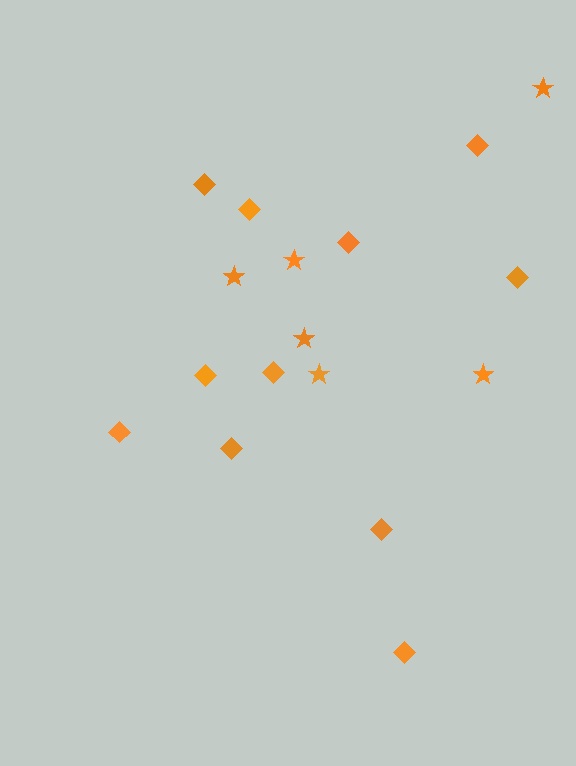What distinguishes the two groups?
There are 2 groups: one group of stars (6) and one group of diamonds (11).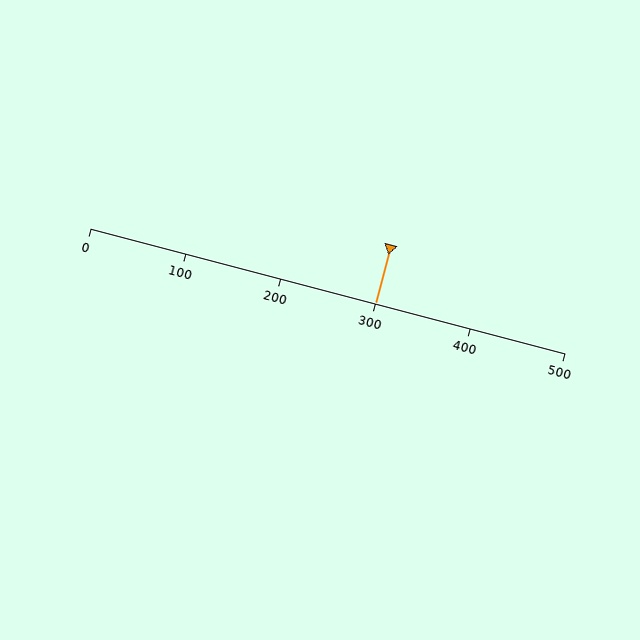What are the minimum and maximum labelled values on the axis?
The axis runs from 0 to 500.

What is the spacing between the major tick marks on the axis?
The major ticks are spaced 100 apart.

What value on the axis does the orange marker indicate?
The marker indicates approximately 300.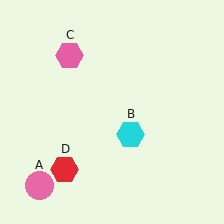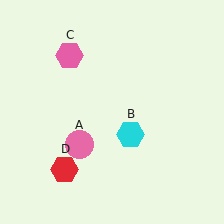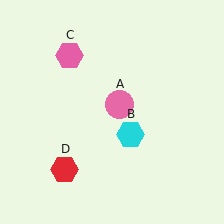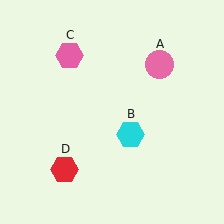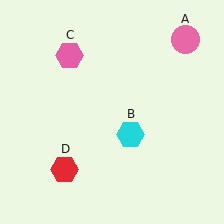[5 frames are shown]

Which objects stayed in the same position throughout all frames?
Cyan hexagon (object B) and pink hexagon (object C) and red hexagon (object D) remained stationary.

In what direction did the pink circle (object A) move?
The pink circle (object A) moved up and to the right.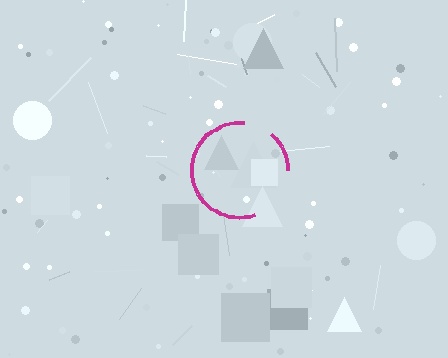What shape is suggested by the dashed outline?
The dashed outline suggests a circle.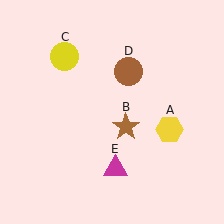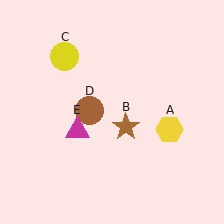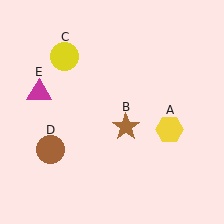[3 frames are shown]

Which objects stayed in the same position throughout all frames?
Yellow hexagon (object A) and brown star (object B) and yellow circle (object C) remained stationary.